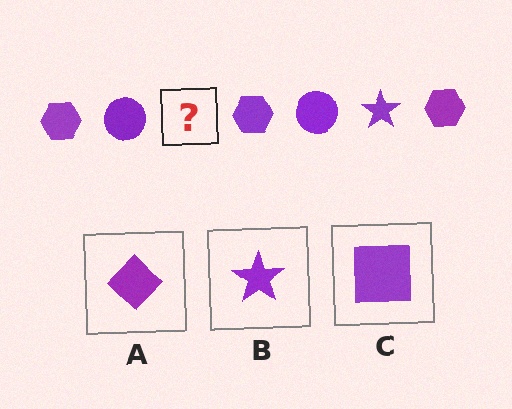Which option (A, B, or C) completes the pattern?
B.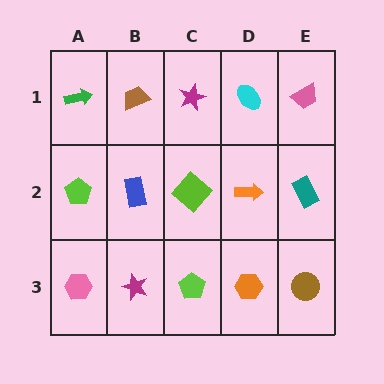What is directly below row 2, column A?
A pink hexagon.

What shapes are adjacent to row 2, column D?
A cyan ellipse (row 1, column D), an orange hexagon (row 3, column D), a lime diamond (row 2, column C), a teal rectangle (row 2, column E).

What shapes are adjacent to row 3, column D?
An orange arrow (row 2, column D), a lime pentagon (row 3, column C), a brown circle (row 3, column E).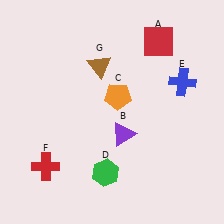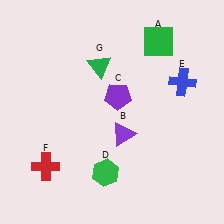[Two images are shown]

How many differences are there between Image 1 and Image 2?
There are 3 differences between the two images.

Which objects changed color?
A changed from red to green. C changed from orange to purple. G changed from brown to green.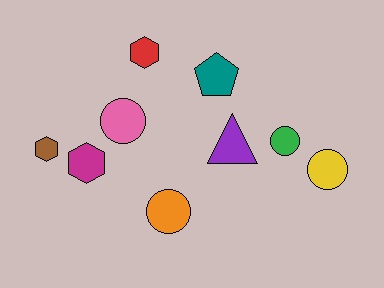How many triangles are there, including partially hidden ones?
There is 1 triangle.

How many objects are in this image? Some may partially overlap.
There are 9 objects.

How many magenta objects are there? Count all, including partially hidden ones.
There is 1 magenta object.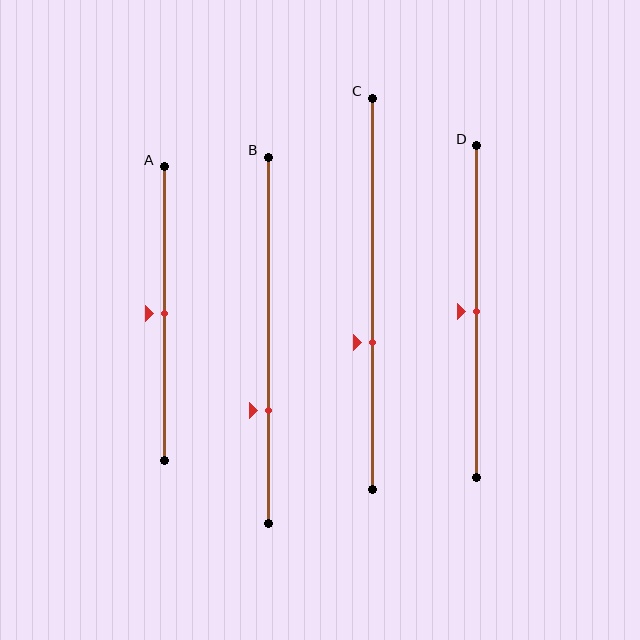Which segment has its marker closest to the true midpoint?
Segment A has its marker closest to the true midpoint.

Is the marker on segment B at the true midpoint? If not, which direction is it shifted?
No, the marker on segment B is shifted downward by about 19% of the segment length.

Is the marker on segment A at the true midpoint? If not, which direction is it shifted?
Yes, the marker on segment A is at the true midpoint.